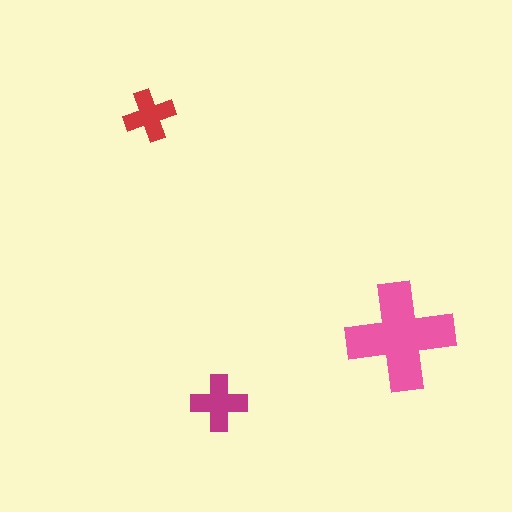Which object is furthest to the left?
The red cross is leftmost.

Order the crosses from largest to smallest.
the pink one, the magenta one, the red one.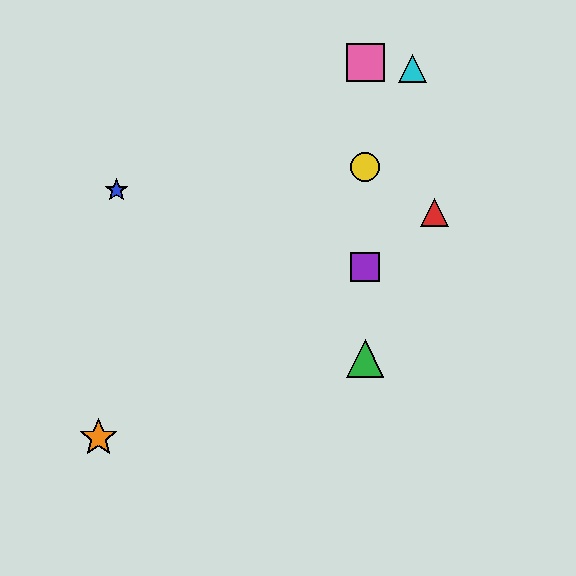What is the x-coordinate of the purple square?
The purple square is at x≈365.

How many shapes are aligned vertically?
4 shapes (the green triangle, the yellow circle, the purple square, the pink square) are aligned vertically.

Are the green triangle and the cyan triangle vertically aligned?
No, the green triangle is at x≈365 and the cyan triangle is at x≈412.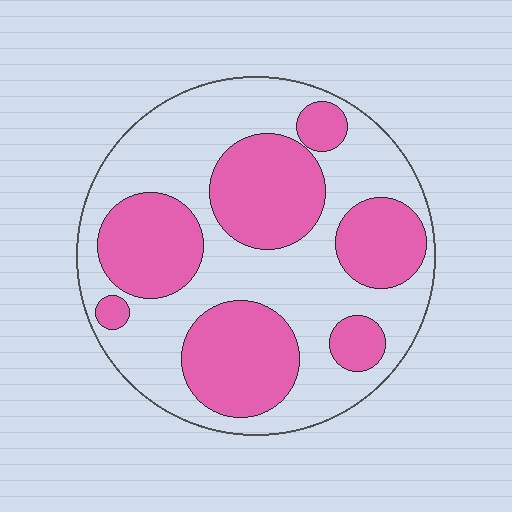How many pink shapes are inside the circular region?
7.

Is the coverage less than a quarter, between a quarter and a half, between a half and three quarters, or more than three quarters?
Between a quarter and a half.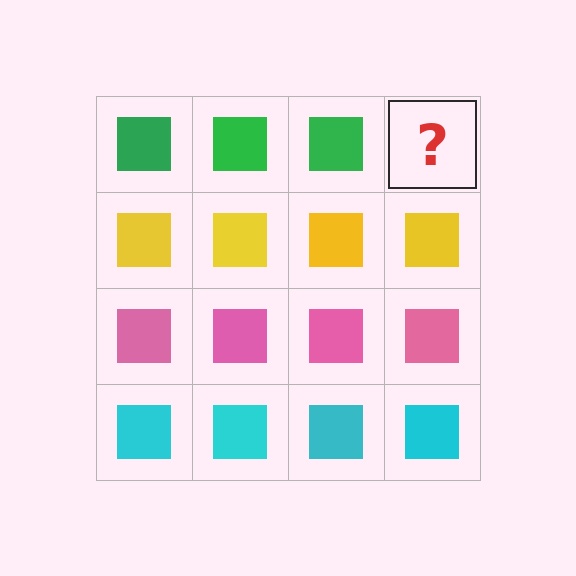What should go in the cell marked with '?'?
The missing cell should contain a green square.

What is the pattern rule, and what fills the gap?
The rule is that each row has a consistent color. The gap should be filled with a green square.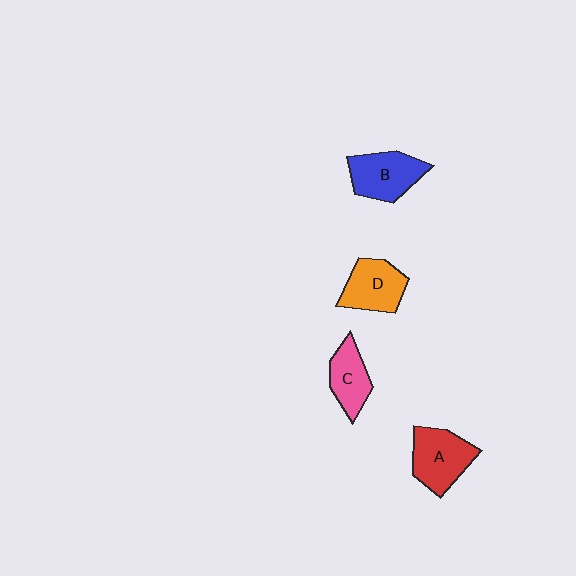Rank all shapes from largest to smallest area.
From largest to smallest: A (red), B (blue), D (orange), C (pink).